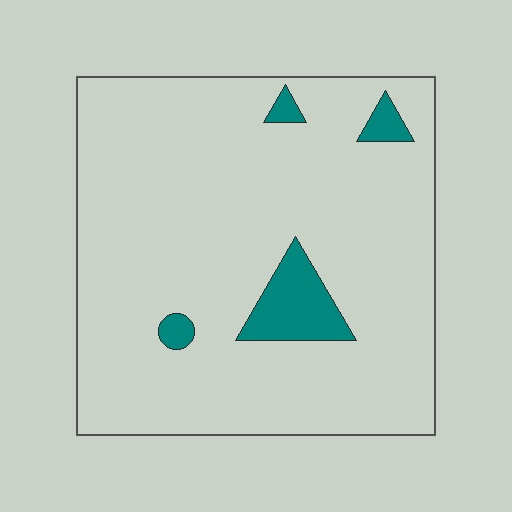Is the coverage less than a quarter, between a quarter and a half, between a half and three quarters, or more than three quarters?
Less than a quarter.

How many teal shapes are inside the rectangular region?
4.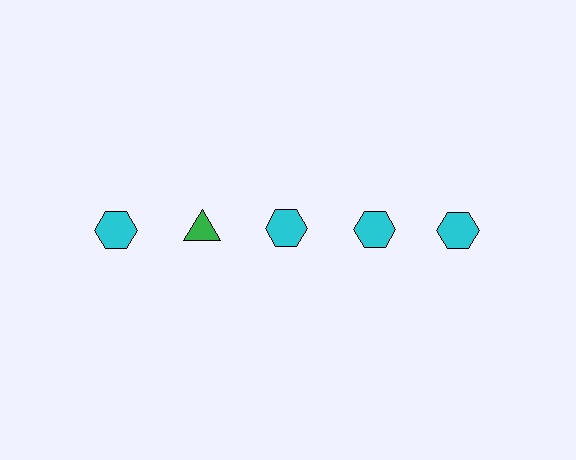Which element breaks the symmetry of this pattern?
The green triangle in the top row, second from left column breaks the symmetry. All other shapes are cyan hexagons.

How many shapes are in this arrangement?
There are 5 shapes arranged in a grid pattern.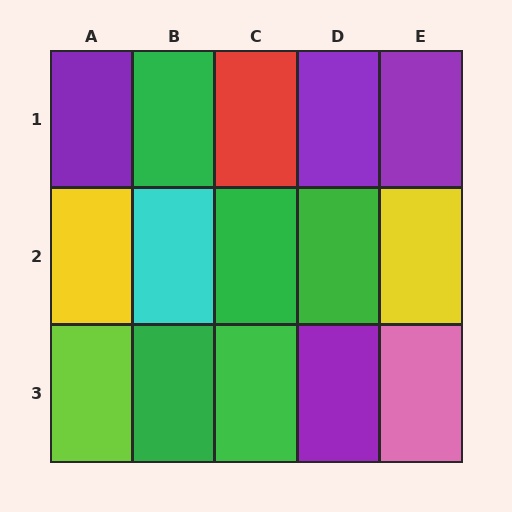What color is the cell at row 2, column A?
Yellow.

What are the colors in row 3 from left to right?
Lime, green, green, purple, pink.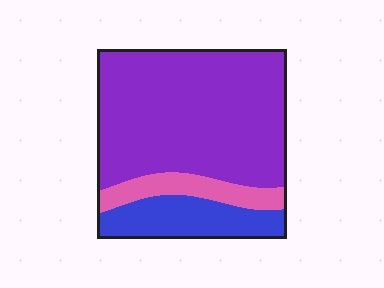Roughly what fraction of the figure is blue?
Blue covers roughly 20% of the figure.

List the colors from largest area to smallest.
From largest to smallest: purple, blue, pink.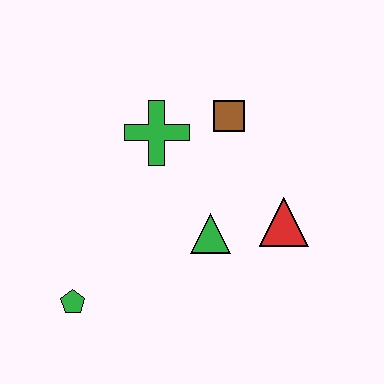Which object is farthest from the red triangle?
The green pentagon is farthest from the red triangle.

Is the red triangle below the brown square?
Yes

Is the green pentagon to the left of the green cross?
Yes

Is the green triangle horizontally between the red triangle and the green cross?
Yes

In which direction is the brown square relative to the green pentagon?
The brown square is above the green pentagon.